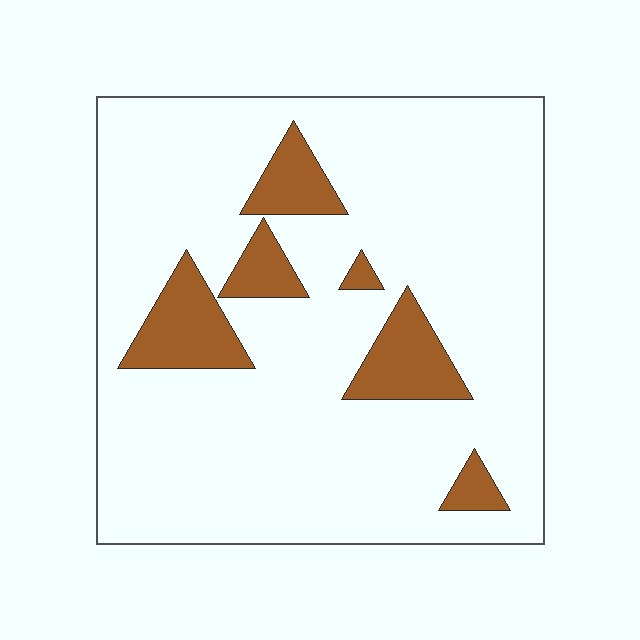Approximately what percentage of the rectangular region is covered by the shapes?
Approximately 15%.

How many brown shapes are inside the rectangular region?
6.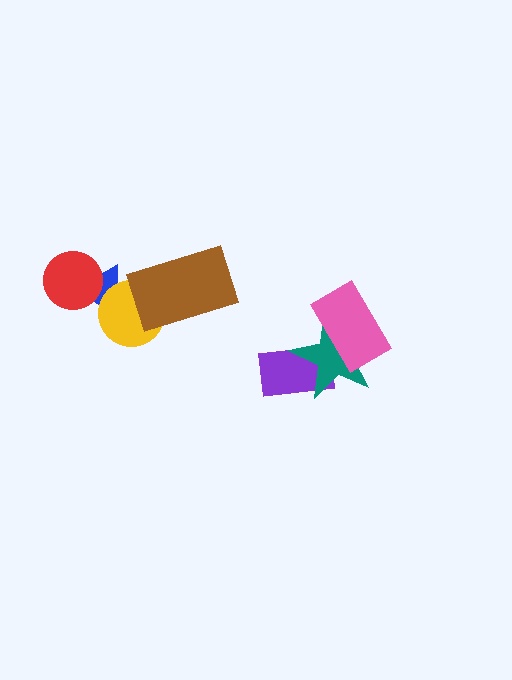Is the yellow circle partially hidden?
Yes, it is partially covered by another shape.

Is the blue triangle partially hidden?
Yes, it is partially covered by another shape.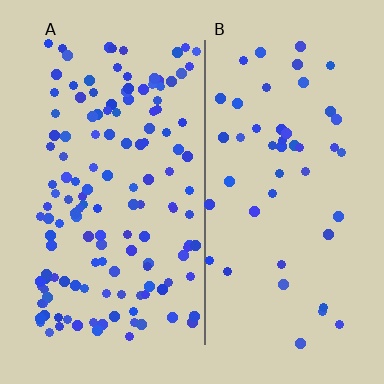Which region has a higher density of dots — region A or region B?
A (the left).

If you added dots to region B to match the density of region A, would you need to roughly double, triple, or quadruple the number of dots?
Approximately triple.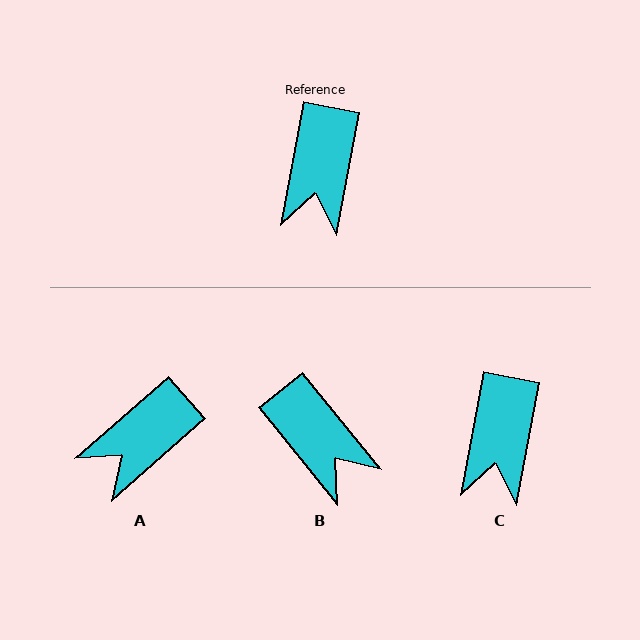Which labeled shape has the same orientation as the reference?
C.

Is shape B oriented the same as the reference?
No, it is off by about 50 degrees.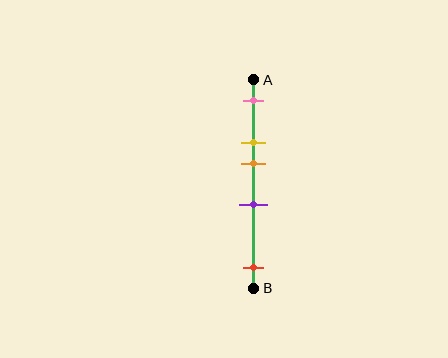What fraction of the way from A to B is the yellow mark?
The yellow mark is approximately 30% (0.3) of the way from A to B.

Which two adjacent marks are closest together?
The yellow and orange marks are the closest adjacent pair.